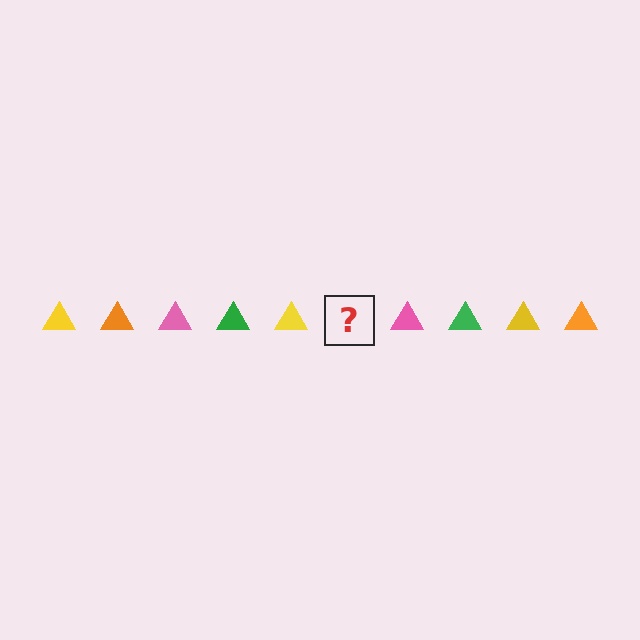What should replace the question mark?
The question mark should be replaced with an orange triangle.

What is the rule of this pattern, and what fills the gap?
The rule is that the pattern cycles through yellow, orange, pink, green triangles. The gap should be filled with an orange triangle.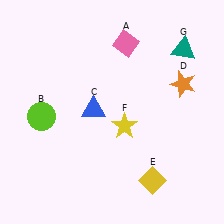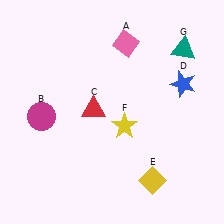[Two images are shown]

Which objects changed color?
B changed from lime to magenta. C changed from blue to red. D changed from orange to blue.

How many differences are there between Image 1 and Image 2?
There are 3 differences between the two images.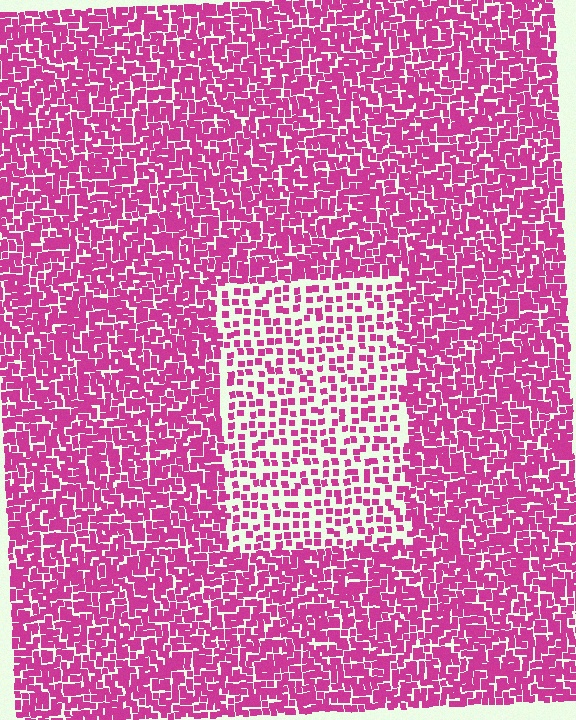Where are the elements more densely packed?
The elements are more densely packed outside the rectangle boundary.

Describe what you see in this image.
The image contains small magenta elements arranged at two different densities. A rectangle-shaped region is visible where the elements are less densely packed than the surrounding area.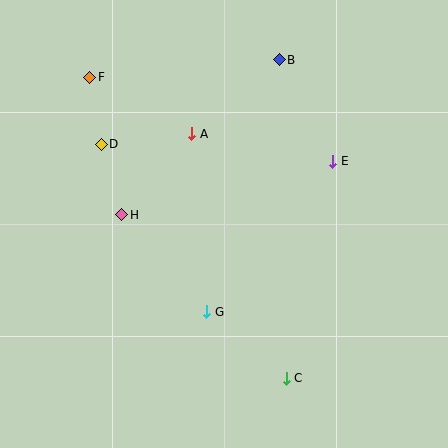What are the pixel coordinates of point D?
Point D is at (101, 144).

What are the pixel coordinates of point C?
Point C is at (286, 378).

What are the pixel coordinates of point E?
Point E is at (333, 161).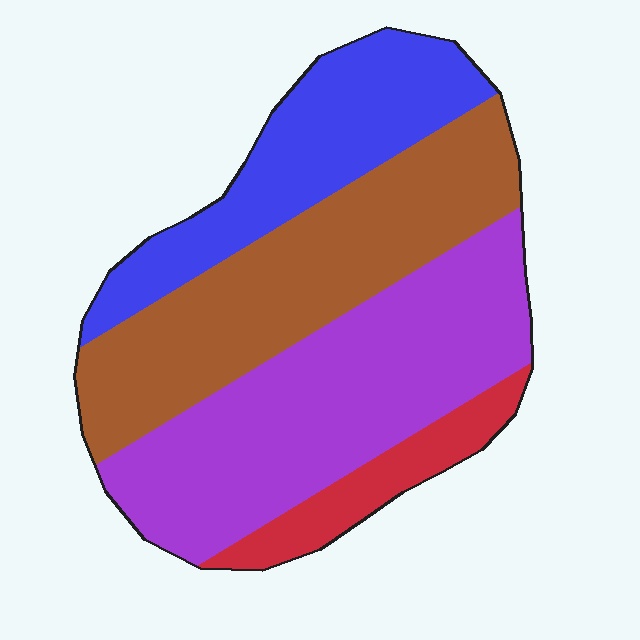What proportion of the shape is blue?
Blue takes up between a sixth and a third of the shape.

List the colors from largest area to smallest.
From largest to smallest: purple, brown, blue, red.